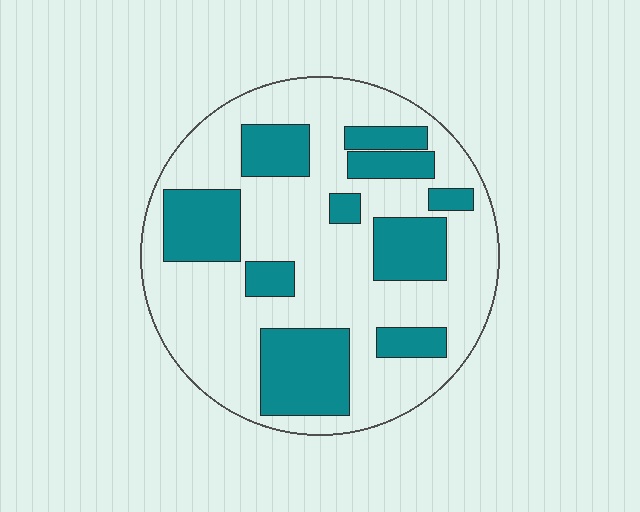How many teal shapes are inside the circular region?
10.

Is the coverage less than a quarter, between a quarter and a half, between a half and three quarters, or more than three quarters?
Between a quarter and a half.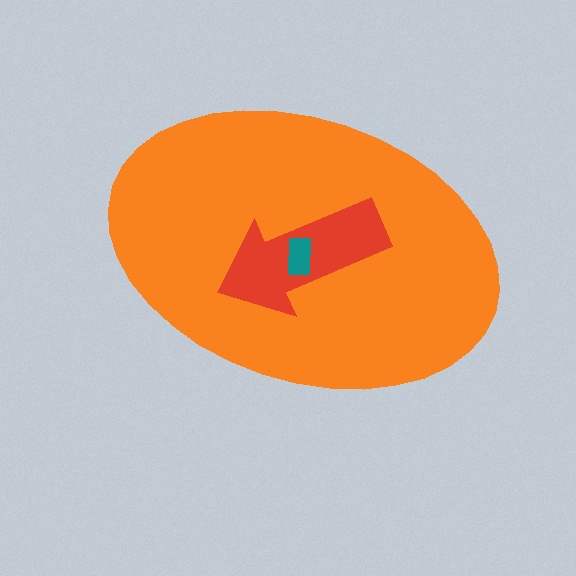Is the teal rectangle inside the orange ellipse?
Yes.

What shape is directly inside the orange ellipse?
The red arrow.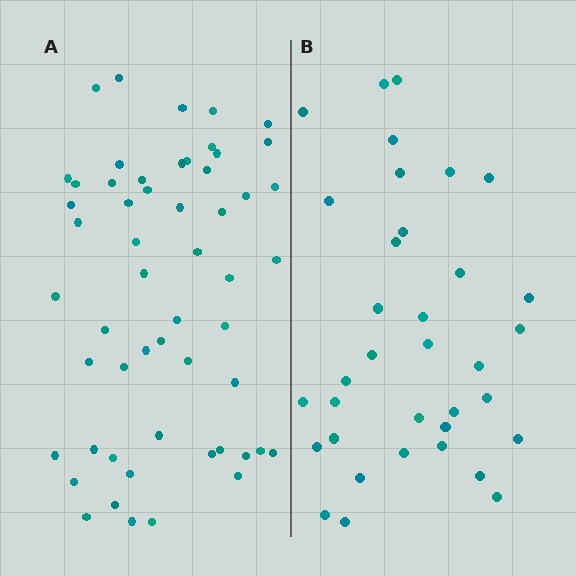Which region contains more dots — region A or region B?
Region A (the left region) has more dots.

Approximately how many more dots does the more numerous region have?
Region A has approximately 20 more dots than region B.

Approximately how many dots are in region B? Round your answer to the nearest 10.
About 40 dots. (The exact count is 35, which rounds to 40.)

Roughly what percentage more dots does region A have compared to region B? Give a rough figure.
About 55% more.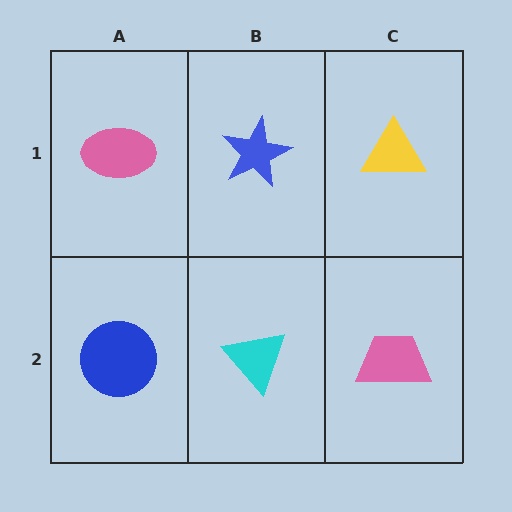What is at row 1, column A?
A pink ellipse.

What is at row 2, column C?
A pink trapezoid.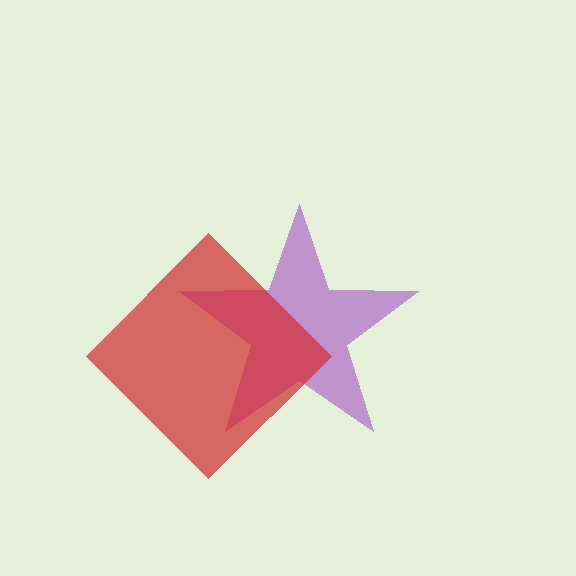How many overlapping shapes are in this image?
There are 2 overlapping shapes in the image.